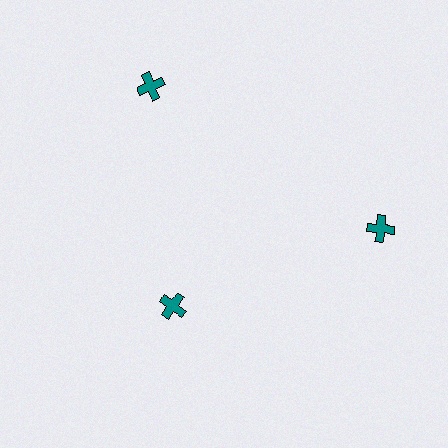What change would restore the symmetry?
The symmetry would be restored by moving it outward, back onto the ring so that all 3 crosses sit at equal angles and equal distance from the center.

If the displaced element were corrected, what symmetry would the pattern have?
It would have 3-fold rotational symmetry — the pattern would map onto itself every 120 degrees.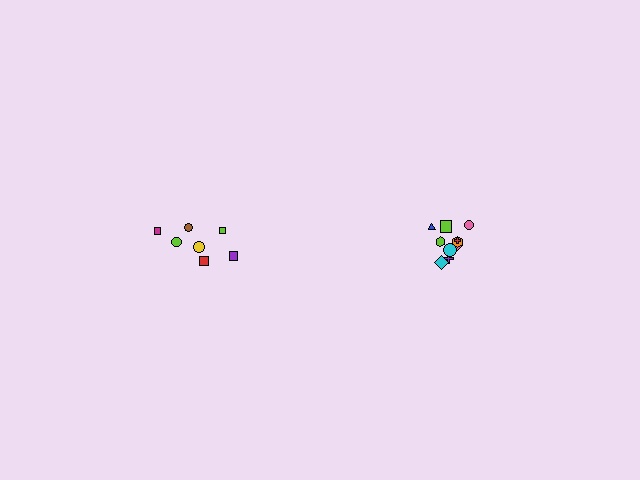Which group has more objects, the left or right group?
The right group.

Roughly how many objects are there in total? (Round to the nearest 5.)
Roughly 15 objects in total.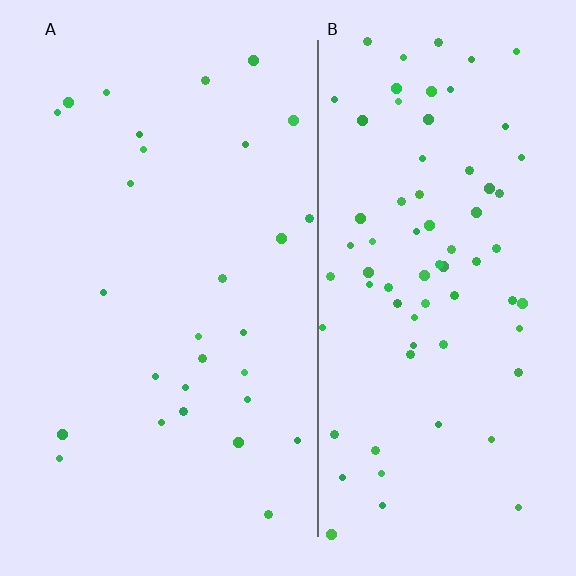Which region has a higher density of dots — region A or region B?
B (the right).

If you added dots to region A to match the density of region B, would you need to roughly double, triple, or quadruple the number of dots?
Approximately triple.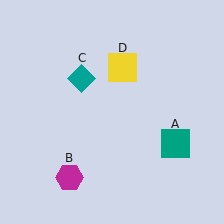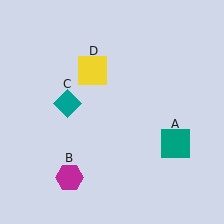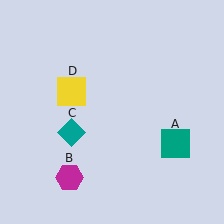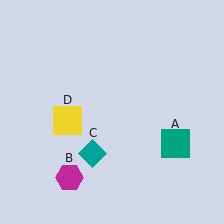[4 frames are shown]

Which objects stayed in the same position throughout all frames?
Teal square (object A) and magenta hexagon (object B) remained stationary.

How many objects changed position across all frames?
2 objects changed position: teal diamond (object C), yellow square (object D).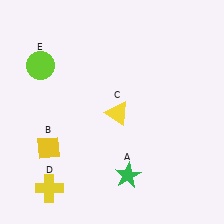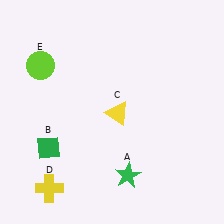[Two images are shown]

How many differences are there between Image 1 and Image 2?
There is 1 difference between the two images.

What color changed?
The diamond (B) changed from yellow in Image 1 to green in Image 2.